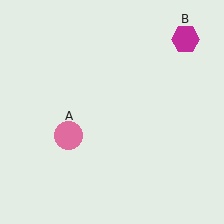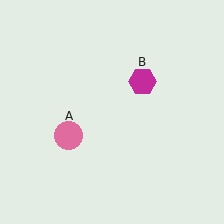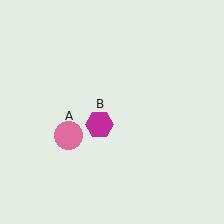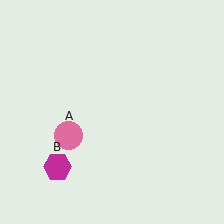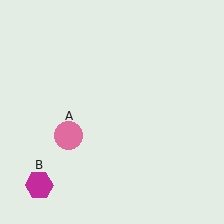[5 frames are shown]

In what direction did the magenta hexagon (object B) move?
The magenta hexagon (object B) moved down and to the left.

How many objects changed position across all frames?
1 object changed position: magenta hexagon (object B).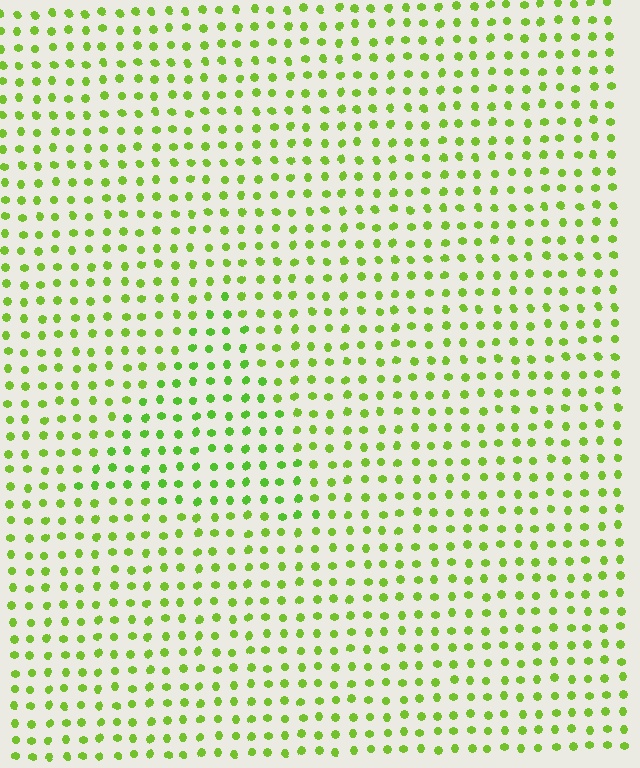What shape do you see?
I see a triangle.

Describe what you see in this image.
The image is filled with small lime elements in a uniform arrangement. A triangle-shaped region is visible where the elements are tinted to a slightly different hue, forming a subtle color boundary.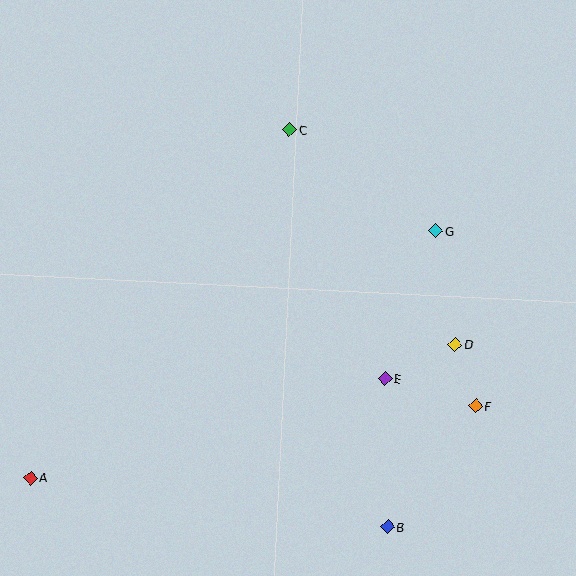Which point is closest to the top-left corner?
Point C is closest to the top-left corner.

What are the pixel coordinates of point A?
Point A is at (31, 478).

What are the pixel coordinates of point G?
Point G is at (436, 231).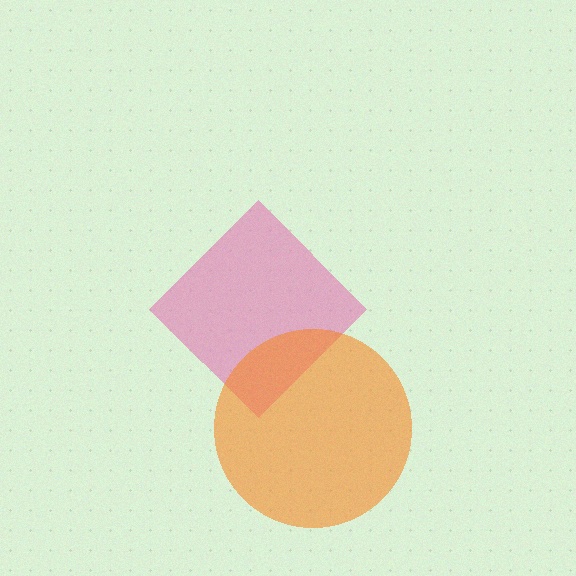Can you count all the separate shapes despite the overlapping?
Yes, there are 2 separate shapes.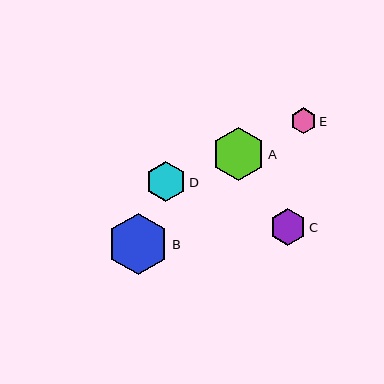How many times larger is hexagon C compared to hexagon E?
Hexagon C is approximately 1.4 times the size of hexagon E.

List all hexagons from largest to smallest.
From largest to smallest: B, A, D, C, E.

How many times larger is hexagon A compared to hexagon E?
Hexagon A is approximately 2.1 times the size of hexagon E.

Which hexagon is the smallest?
Hexagon E is the smallest with a size of approximately 26 pixels.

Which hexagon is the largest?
Hexagon B is the largest with a size of approximately 61 pixels.